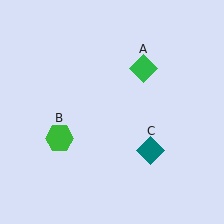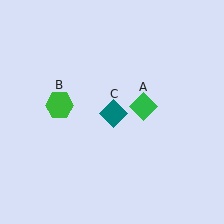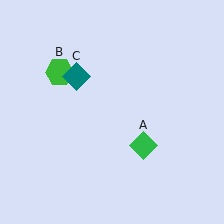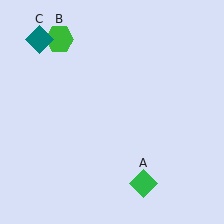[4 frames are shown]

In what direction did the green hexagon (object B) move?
The green hexagon (object B) moved up.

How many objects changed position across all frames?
3 objects changed position: green diamond (object A), green hexagon (object B), teal diamond (object C).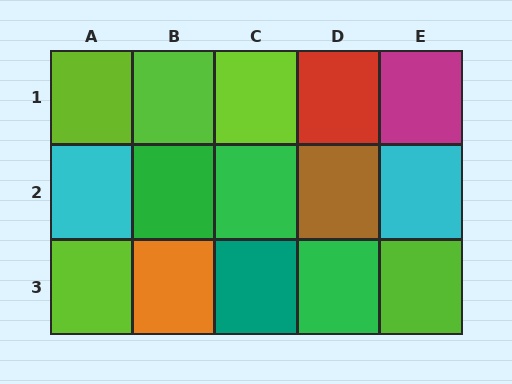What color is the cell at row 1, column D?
Red.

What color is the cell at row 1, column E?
Magenta.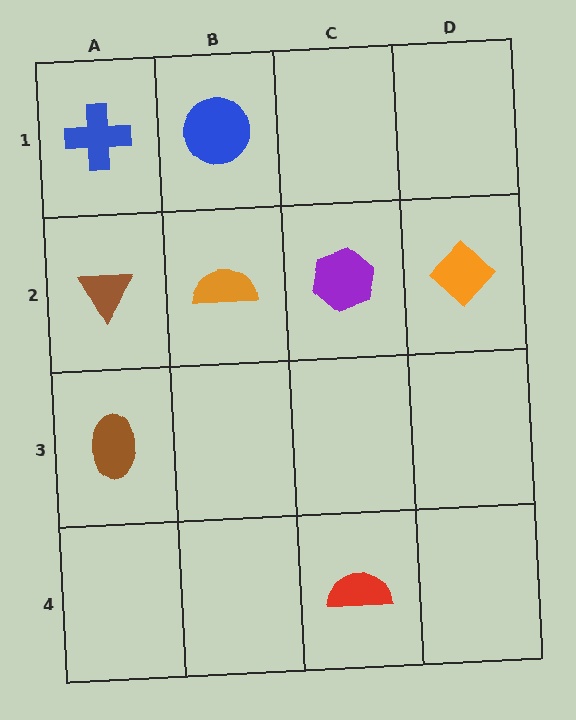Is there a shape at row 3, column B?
No, that cell is empty.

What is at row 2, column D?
An orange diamond.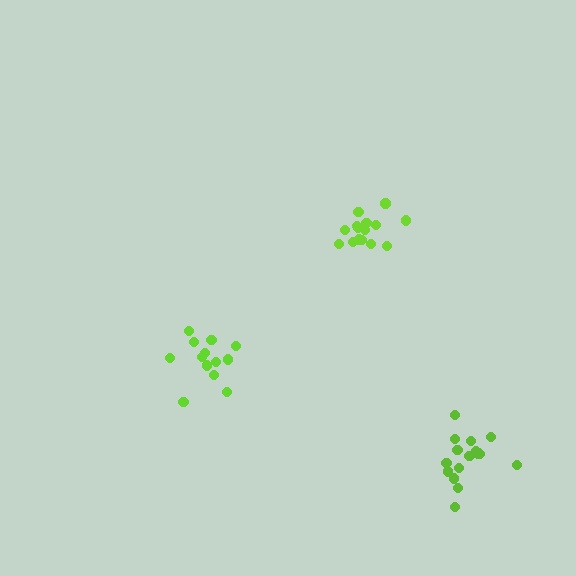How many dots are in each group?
Group 1: 13 dots, Group 2: 15 dots, Group 3: 16 dots (44 total).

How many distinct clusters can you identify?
There are 3 distinct clusters.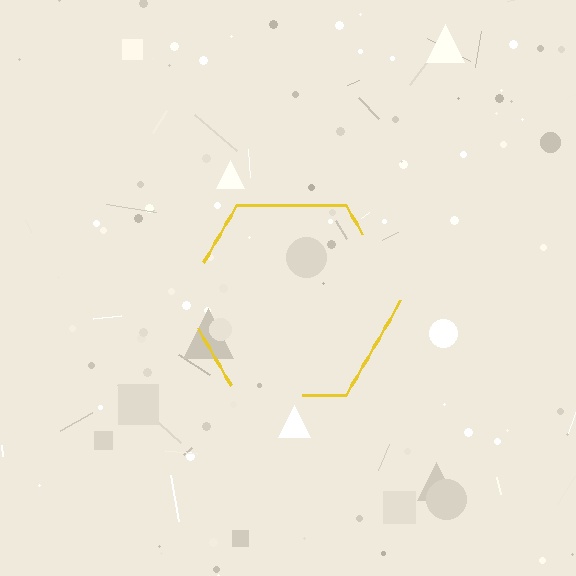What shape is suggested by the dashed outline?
The dashed outline suggests a hexagon.